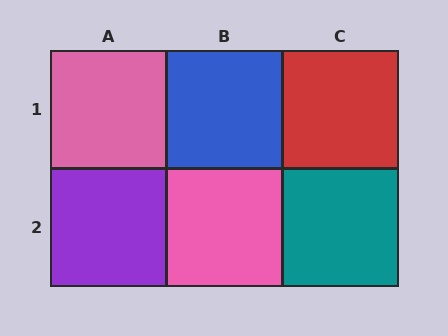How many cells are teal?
1 cell is teal.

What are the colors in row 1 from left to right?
Pink, blue, red.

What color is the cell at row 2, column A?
Purple.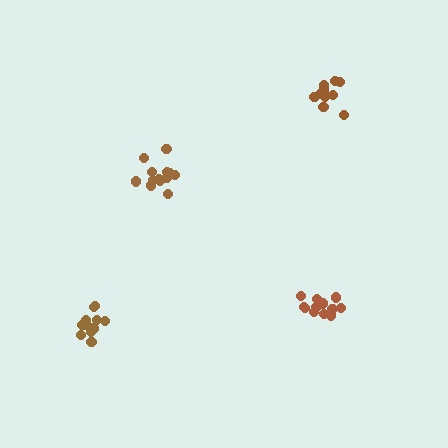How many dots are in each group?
Group 1: 12 dots, Group 2: 12 dots, Group 3: 16 dots, Group 4: 13 dots (53 total).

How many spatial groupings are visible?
There are 4 spatial groupings.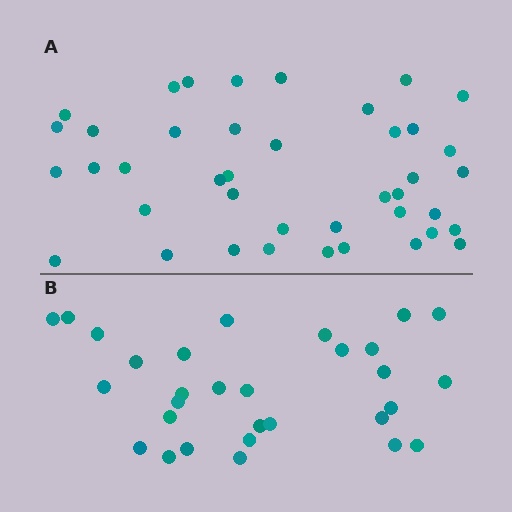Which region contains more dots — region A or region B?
Region A (the top region) has more dots.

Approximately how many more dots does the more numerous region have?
Region A has roughly 12 or so more dots than region B.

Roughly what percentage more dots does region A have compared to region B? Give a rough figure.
About 35% more.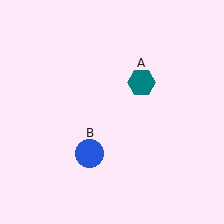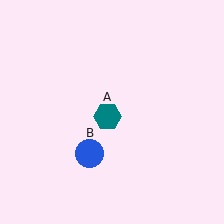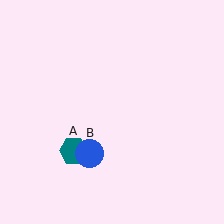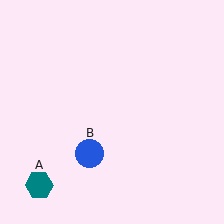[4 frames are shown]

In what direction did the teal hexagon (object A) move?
The teal hexagon (object A) moved down and to the left.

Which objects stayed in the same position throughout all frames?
Blue circle (object B) remained stationary.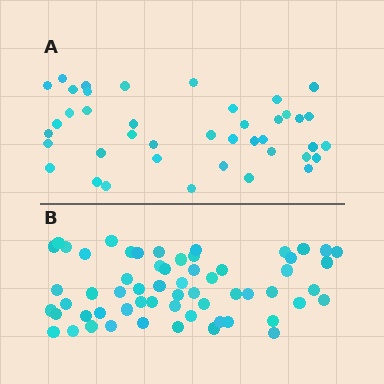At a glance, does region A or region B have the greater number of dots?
Region B (the bottom region) has more dots.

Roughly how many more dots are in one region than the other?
Region B has approximately 20 more dots than region A.